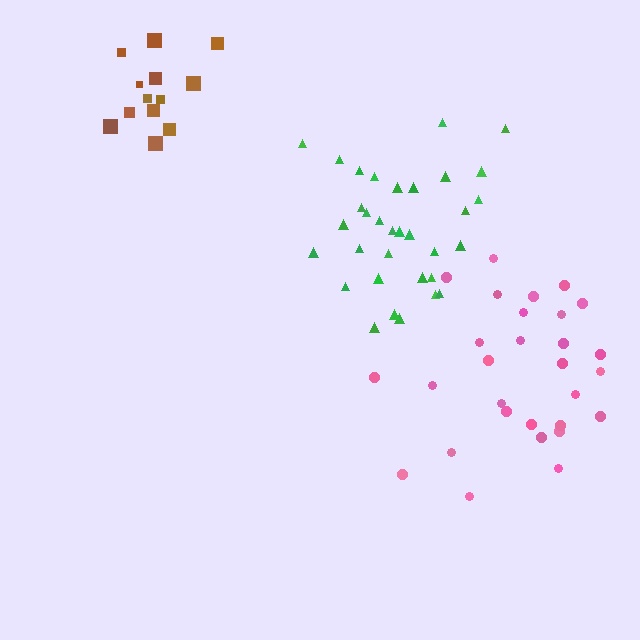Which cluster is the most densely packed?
Brown.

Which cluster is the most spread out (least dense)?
Pink.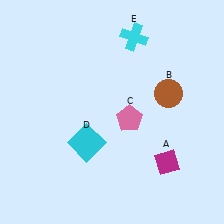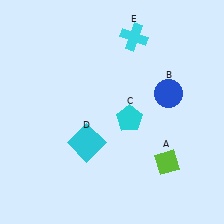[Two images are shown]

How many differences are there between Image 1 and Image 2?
There are 3 differences between the two images.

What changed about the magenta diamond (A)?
In Image 1, A is magenta. In Image 2, it changed to lime.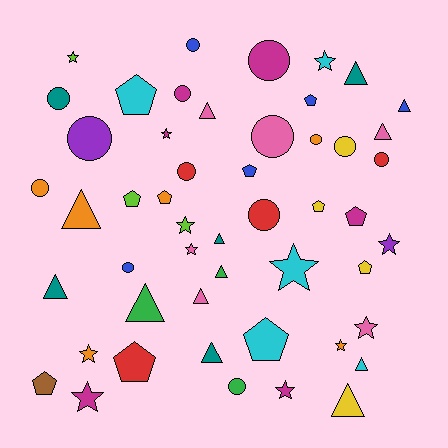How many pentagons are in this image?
There are 11 pentagons.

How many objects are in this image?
There are 50 objects.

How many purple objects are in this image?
There are 2 purple objects.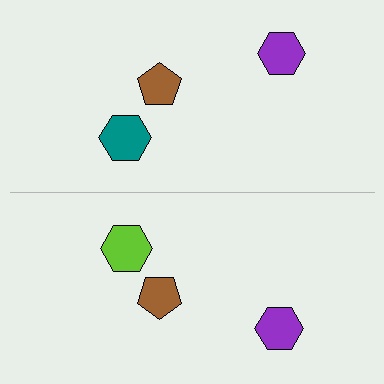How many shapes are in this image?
There are 6 shapes in this image.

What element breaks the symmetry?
The lime hexagon on the bottom side breaks the symmetry — its mirror counterpart is teal.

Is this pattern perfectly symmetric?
No, the pattern is not perfectly symmetric. The lime hexagon on the bottom side breaks the symmetry — its mirror counterpart is teal.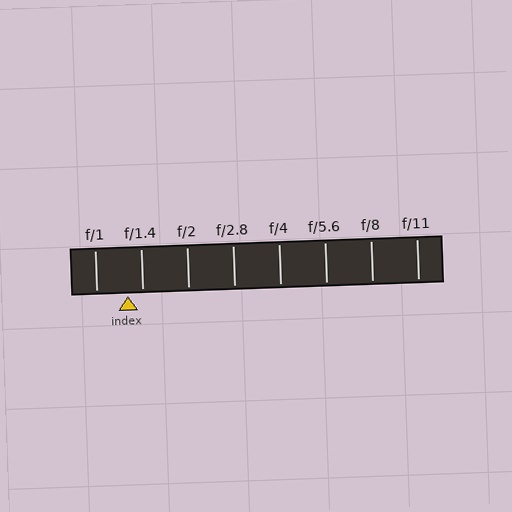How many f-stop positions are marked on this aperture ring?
There are 8 f-stop positions marked.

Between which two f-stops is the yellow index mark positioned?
The index mark is between f/1 and f/1.4.